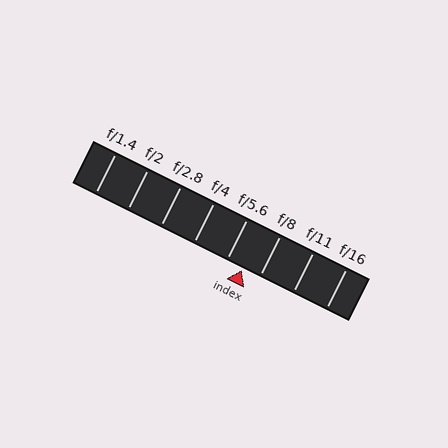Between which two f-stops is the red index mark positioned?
The index mark is between f/5.6 and f/8.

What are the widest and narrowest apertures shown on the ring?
The widest aperture shown is f/1.4 and the narrowest is f/16.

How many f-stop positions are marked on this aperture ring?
There are 8 f-stop positions marked.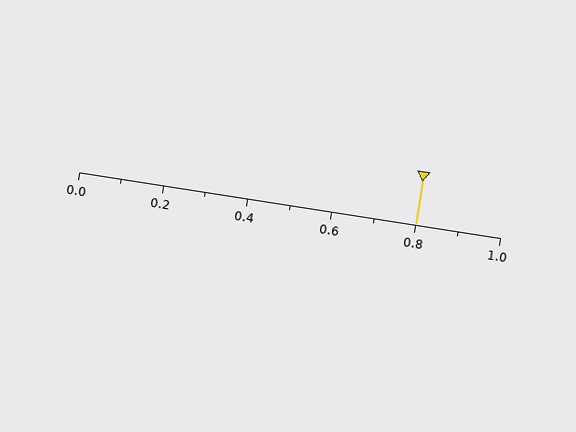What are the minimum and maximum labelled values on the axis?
The axis runs from 0.0 to 1.0.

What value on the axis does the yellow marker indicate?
The marker indicates approximately 0.8.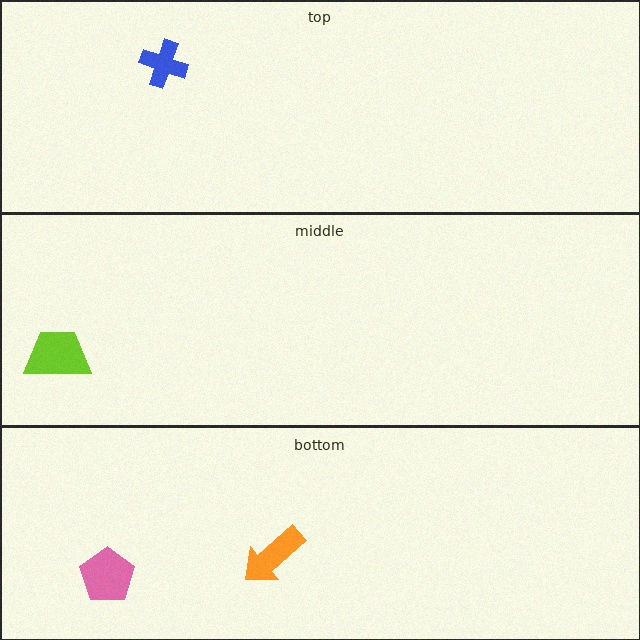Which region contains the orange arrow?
The bottom region.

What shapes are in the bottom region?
The pink pentagon, the orange arrow.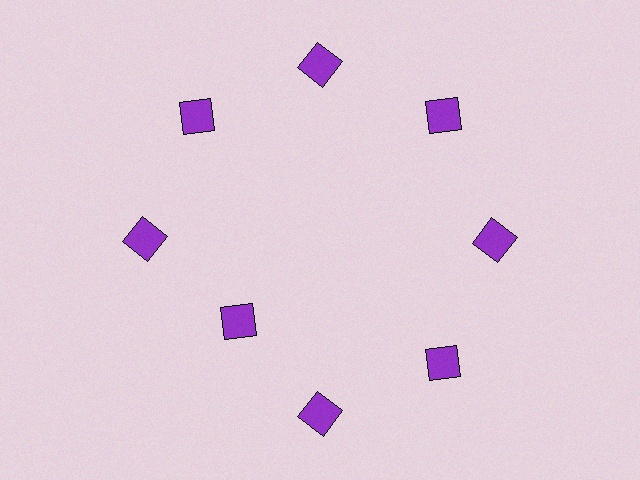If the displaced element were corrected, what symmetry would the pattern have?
It would have 8-fold rotational symmetry — the pattern would map onto itself every 45 degrees.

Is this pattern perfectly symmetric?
No. The 8 purple squares are arranged in a ring, but one element near the 8 o'clock position is pulled inward toward the center, breaking the 8-fold rotational symmetry.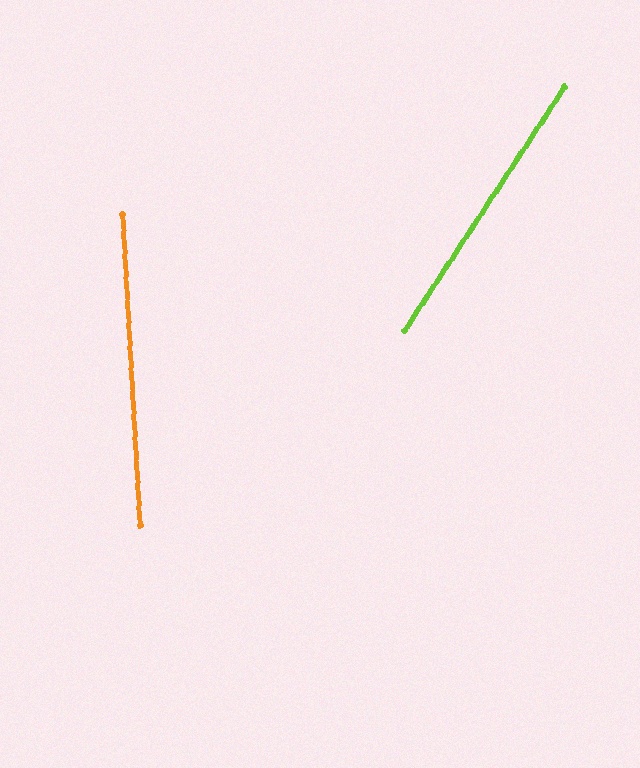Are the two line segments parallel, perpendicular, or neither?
Neither parallel nor perpendicular — they differ by about 37°.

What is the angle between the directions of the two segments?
Approximately 37 degrees.